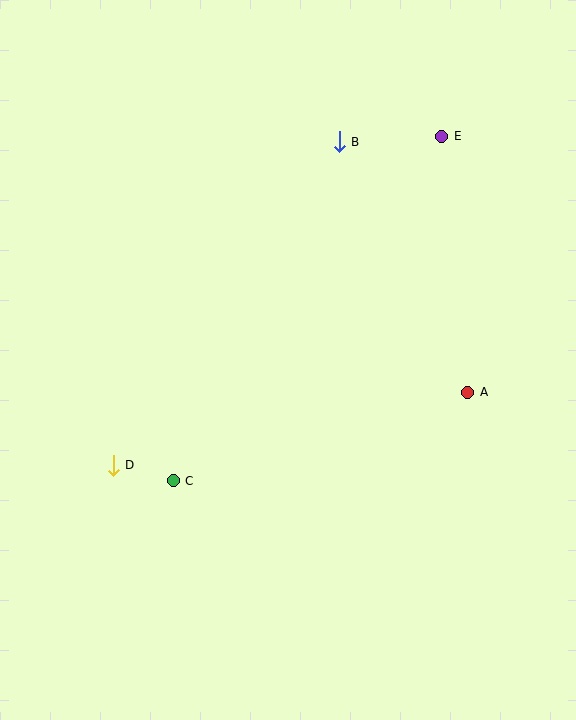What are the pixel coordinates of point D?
Point D is at (113, 465).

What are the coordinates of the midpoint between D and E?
The midpoint between D and E is at (278, 301).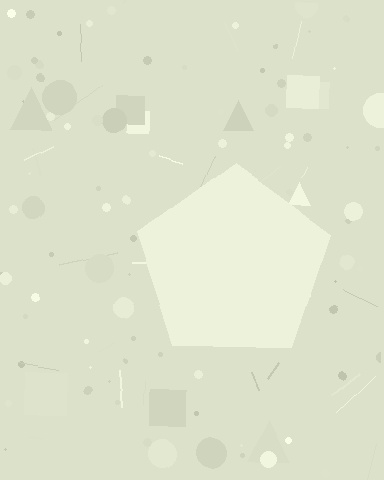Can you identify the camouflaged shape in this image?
The camouflaged shape is a pentagon.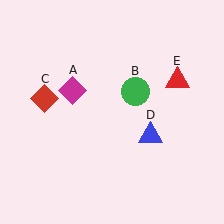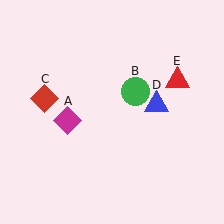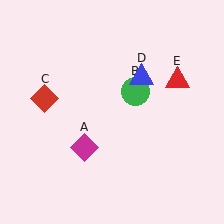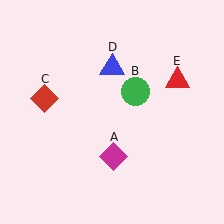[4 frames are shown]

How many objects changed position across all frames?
2 objects changed position: magenta diamond (object A), blue triangle (object D).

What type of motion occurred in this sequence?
The magenta diamond (object A), blue triangle (object D) rotated counterclockwise around the center of the scene.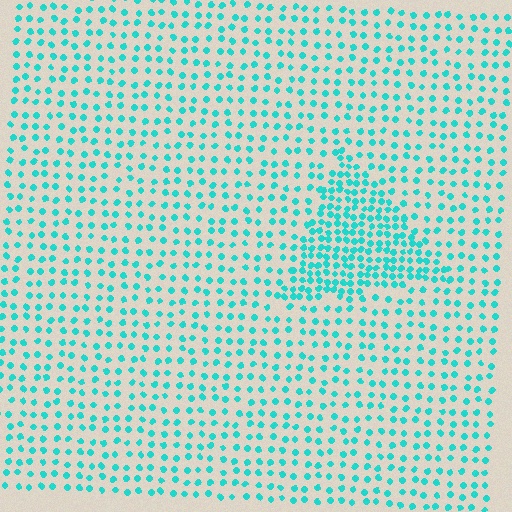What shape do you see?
I see a triangle.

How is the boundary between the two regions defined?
The boundary is defined by a change in element density (approximately 2.1x ratio). All elements are the same color, size, and shape.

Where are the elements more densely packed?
The elements are more densely packed inside the triangle boundary.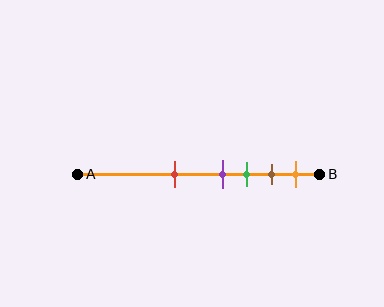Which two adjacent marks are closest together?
The purple and green marks are the closest adjacent pair.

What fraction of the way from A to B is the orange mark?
The orange mark is approximately 90% (0.9) of the way from A to B.